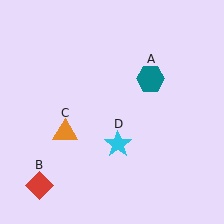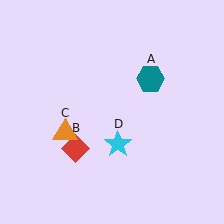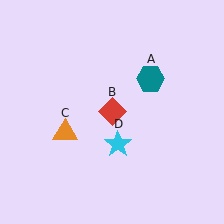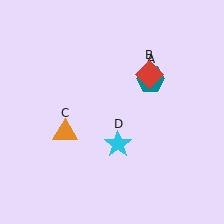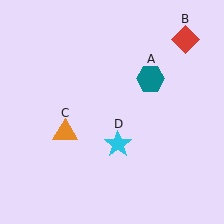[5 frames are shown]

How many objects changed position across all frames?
1 object changed position: red diamond (object B).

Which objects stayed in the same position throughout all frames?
Teal hexagon (object A) and orange triangle (object C) and cyan star (object D) remained stationary.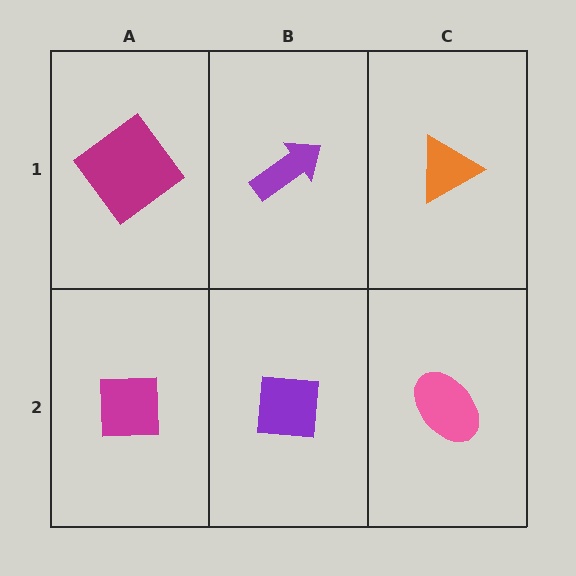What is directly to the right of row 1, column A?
A purple arrow.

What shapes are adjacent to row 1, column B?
A purple square (row 2, column B), a magenta diamond (row 1, column A), an orange triangle (row 1, column C).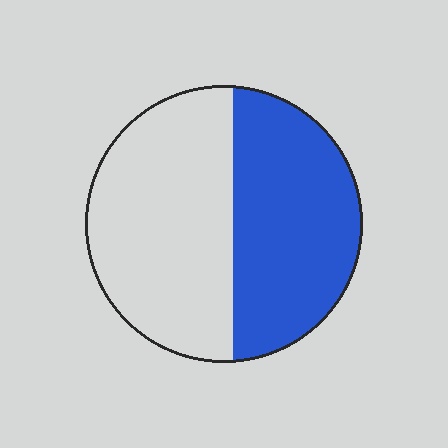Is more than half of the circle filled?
No.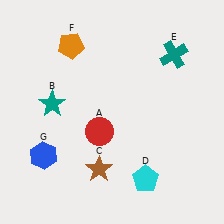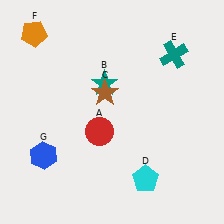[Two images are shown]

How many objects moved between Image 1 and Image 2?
3 objects moved between the two images.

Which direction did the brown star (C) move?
The brown star (C) moved up.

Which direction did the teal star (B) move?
The teal star (B) moved right.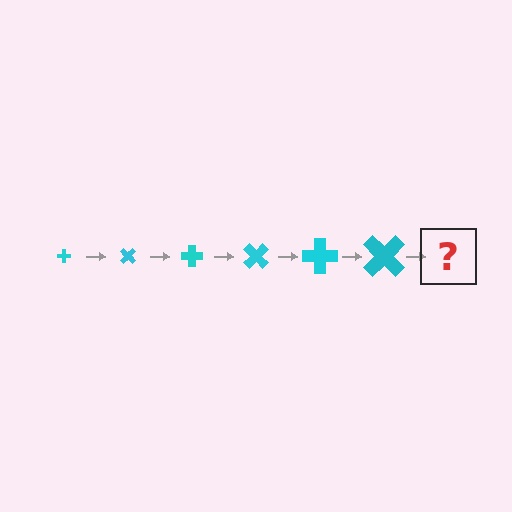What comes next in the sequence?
The next element should be a cross, larger than the previous one and rotated 270 degrees from the start.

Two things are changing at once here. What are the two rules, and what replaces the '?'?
The two rules are that the cross grows larger each step and it rotates 45 degrees each step. The '?' should be a cross, larger than the previous one and rotated 270 degrees from the start.